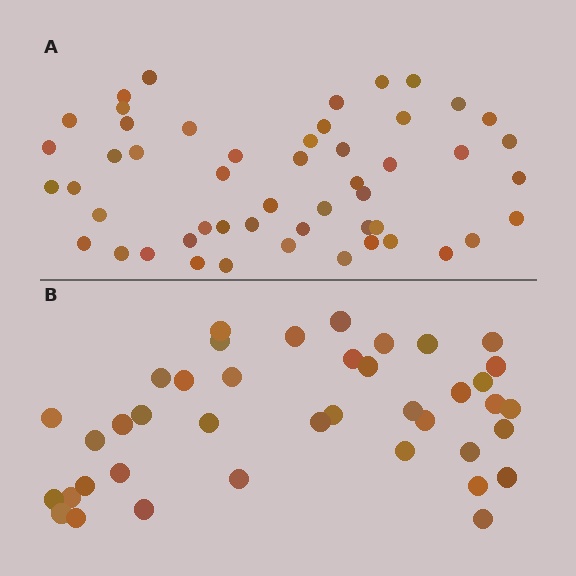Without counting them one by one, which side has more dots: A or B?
Region A (the top region) has more dots.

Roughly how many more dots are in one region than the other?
Region A has roughly 12 or so more dots than region B.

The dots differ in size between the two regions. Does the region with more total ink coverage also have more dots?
No. Region B has more total ink coverage because its dots are larger, but region A actually contains more individual dots. Total area can be misleading — the number of items is what matters here.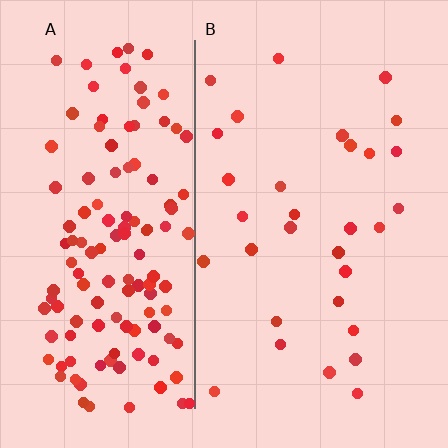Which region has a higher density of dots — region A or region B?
A (the left).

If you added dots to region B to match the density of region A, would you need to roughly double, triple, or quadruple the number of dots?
Approximately quadruple.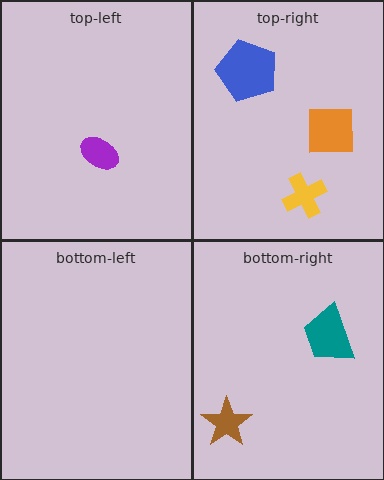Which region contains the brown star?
The bottom-right region.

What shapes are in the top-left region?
The purple ellipse.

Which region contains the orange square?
The top-right region.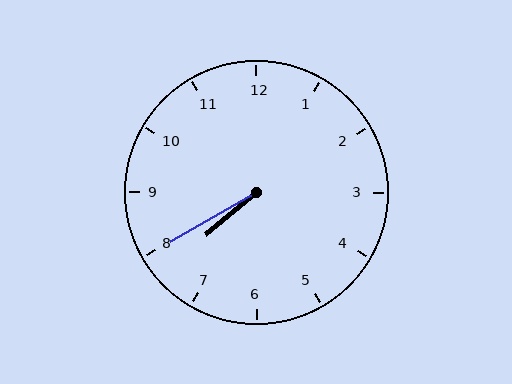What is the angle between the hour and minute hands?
Approximately 10 degrees.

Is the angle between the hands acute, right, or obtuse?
It is acute.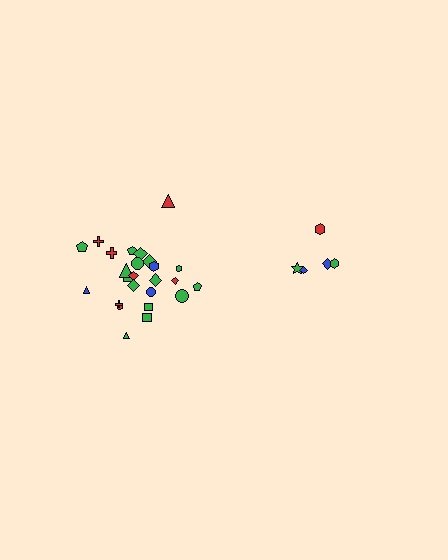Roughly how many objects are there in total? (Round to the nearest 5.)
Roughly 30 objects in total.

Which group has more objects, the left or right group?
The left group.